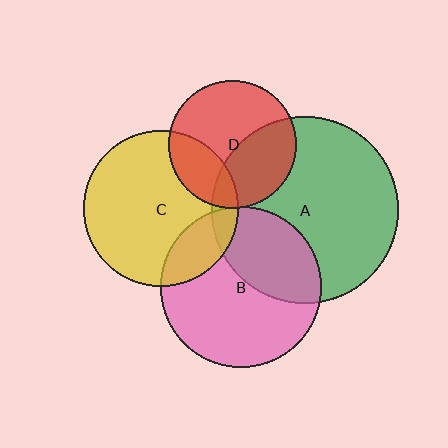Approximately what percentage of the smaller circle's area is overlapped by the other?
Approximately 25%.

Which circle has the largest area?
Circle A (green).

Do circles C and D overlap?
Yes.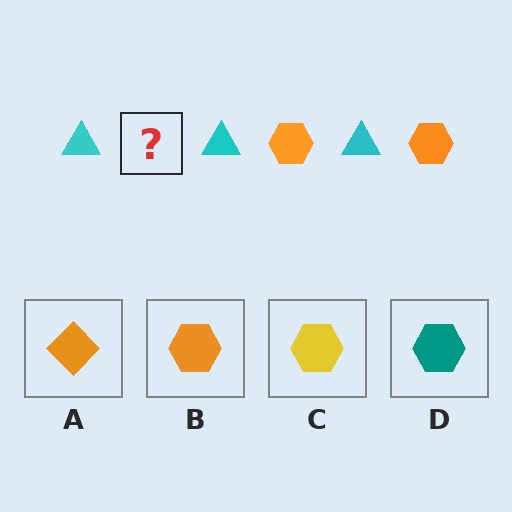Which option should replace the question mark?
Option B.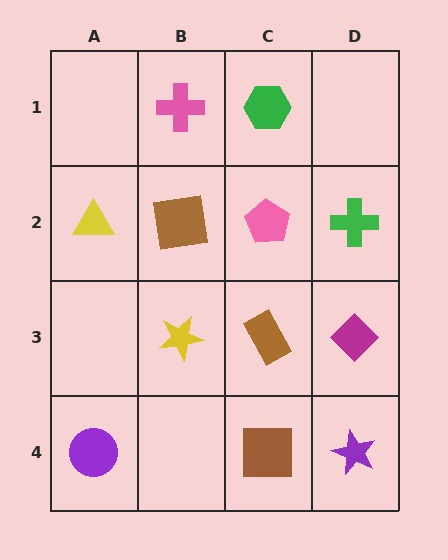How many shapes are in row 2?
4 shapes.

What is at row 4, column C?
A brown square.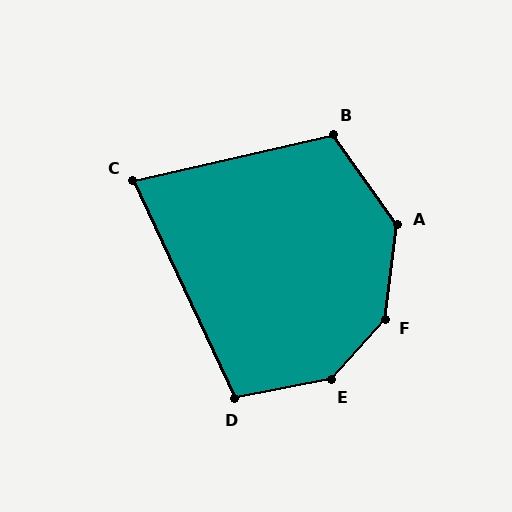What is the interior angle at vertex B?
Approximately 112 degrees (obtuse).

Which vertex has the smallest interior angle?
C, at approximately 78 degrees.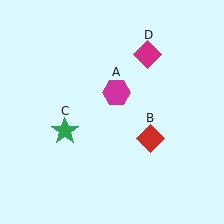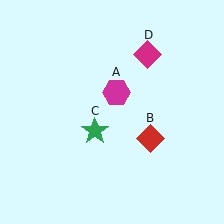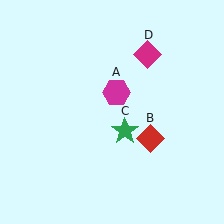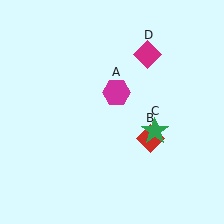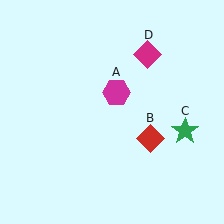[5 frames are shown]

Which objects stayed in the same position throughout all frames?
Magenta hexagon (object A) and red diamond (object B) and magenta diamond (object D) remained stationary.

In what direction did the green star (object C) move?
The green star (object C) moved right.